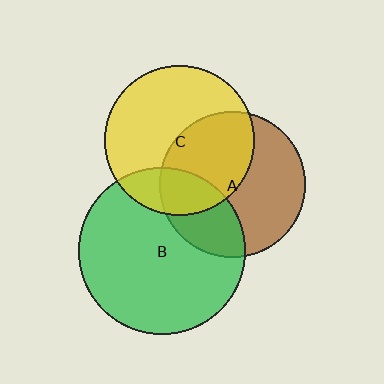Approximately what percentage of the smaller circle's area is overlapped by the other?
Approximately 20%.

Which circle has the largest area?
Circle B (green).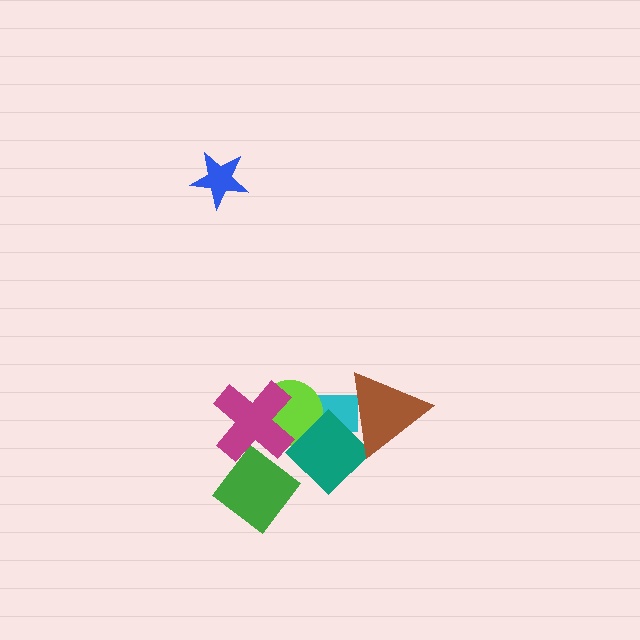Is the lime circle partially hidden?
Yes, it is partially covered by another shape.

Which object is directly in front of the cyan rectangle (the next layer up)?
The lime circle is directly in front of the cyan rectangle.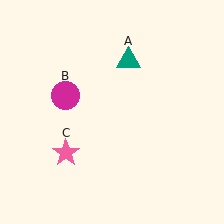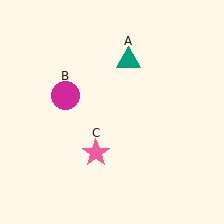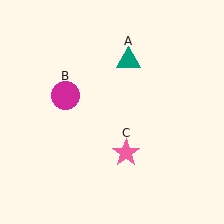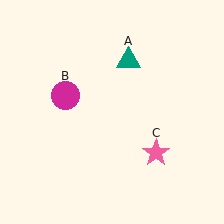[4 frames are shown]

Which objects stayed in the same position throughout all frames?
Teal triangle (object A) and magenta circle (object B) remained stationary.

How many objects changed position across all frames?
1 object changed position: pink star (object C).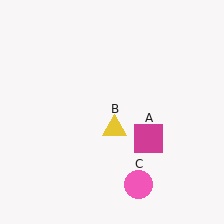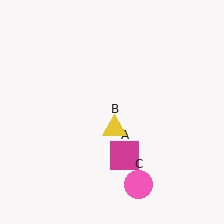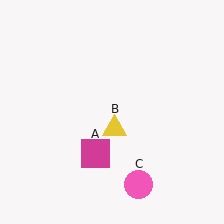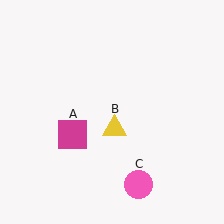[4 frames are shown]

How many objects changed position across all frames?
1 object changed position: magenta square (object A).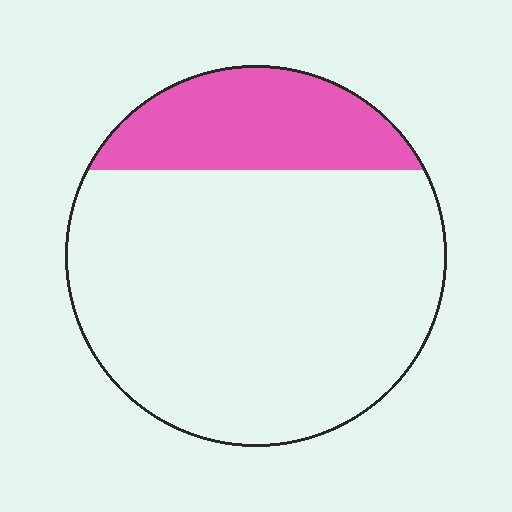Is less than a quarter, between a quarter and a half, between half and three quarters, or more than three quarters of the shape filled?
Less than a quarter.